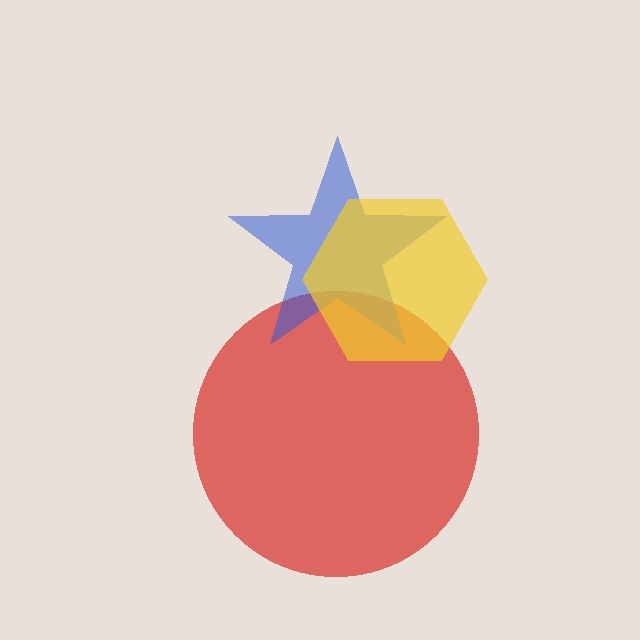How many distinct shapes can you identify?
There are 3 distinct shapes: a red circle, a blue star, a yellow hexagon.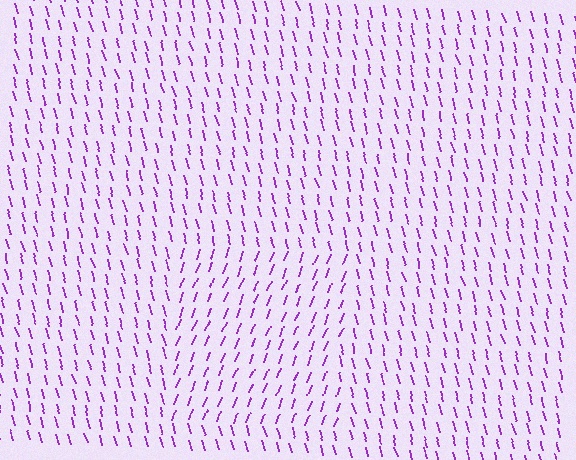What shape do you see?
I see a rectangle.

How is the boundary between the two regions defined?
The boundary is defined purely by a change in line orientation (approximately 36 degrees difference). All lines are the same color and thickness.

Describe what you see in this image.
The image is filled with small purple line segments. A rectangle region in the image has lines oriented differently from the surrounding lines, creating a visible texture boundary.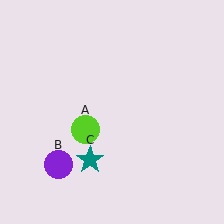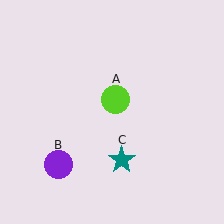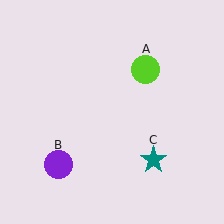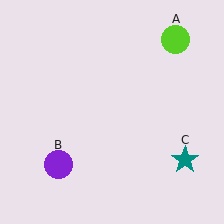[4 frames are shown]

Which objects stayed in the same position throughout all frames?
Purple circle (object B) remained stationary.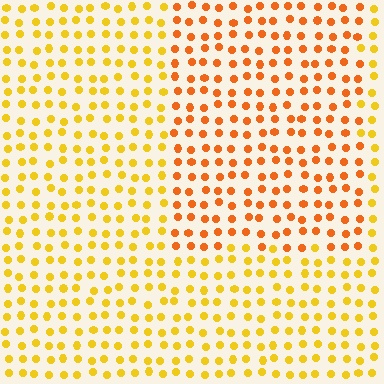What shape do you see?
I see a rectangle.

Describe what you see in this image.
The image is filled with small yellow elements in a uniform arrangement. A rectangle-shaped region is visible where the elements are tinted to a slightly different hue, forming a subtle color boundary.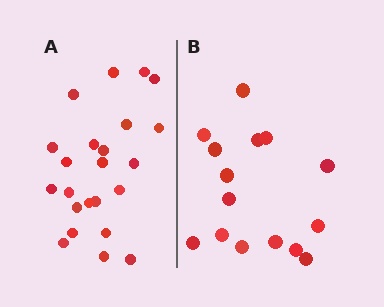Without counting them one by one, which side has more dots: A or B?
Region A (the left region) has more dots.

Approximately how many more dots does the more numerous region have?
Region A has roughly 8 or so more dots than region B.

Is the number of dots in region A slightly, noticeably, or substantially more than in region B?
Region A has substantially more. The ratio is roughly 1.5 to 1.